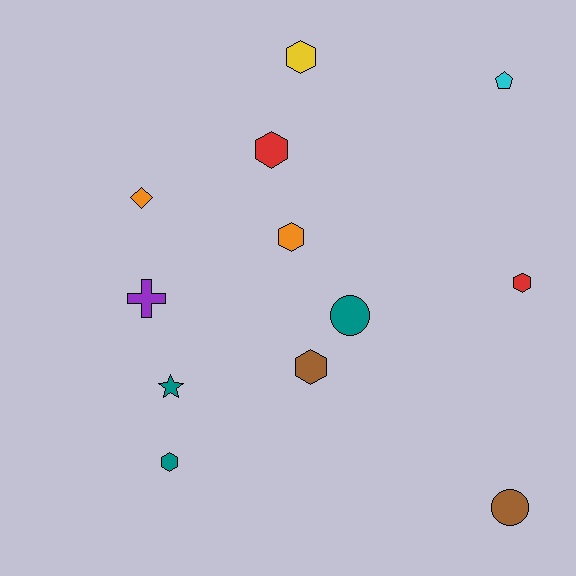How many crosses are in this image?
There is 1 cross.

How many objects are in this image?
There are 12 objects.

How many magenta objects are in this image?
There are no magenta objects.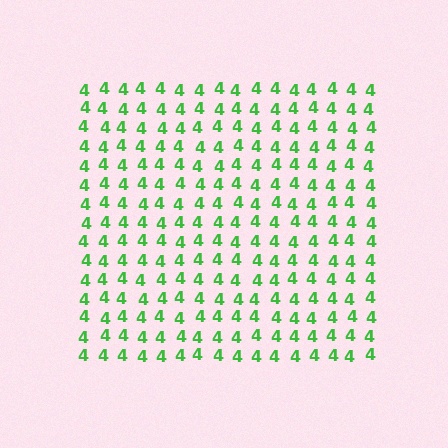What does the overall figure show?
The overall figure shows a square.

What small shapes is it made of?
It is made of small digit 4's.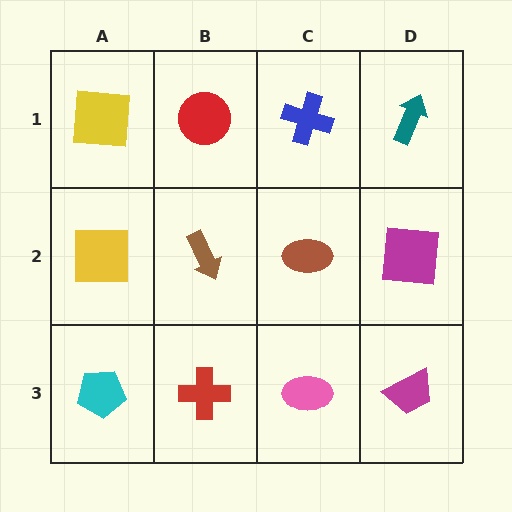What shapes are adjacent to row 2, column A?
A yellow square (row 1, column A), a cyan pentagon (row 3, column A), a brown arrow (row 2, column B).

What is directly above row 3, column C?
A brown ellipse.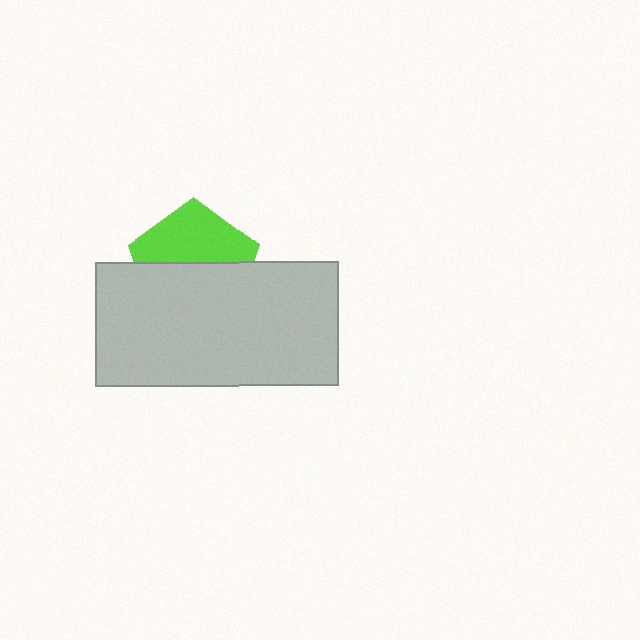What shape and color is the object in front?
The object in front is a light gray rectangle.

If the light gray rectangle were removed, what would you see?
You would see the complete lime pentagon.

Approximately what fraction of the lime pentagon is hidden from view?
Roughly 53% of the lime pentagon is hidden behind the light gray rectangle.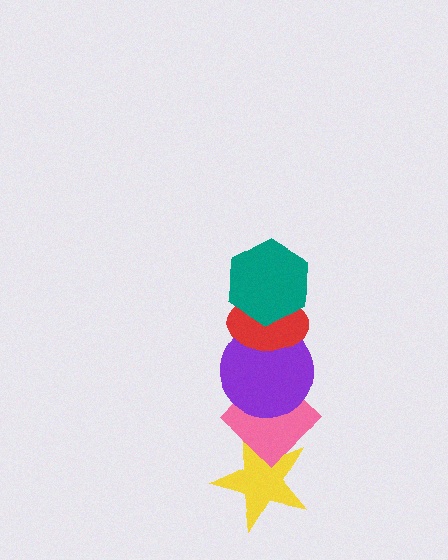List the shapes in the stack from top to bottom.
From top to bottom: the teal hexagon, the red ellipse, the purple circle, the pink diamond, the yellow star.